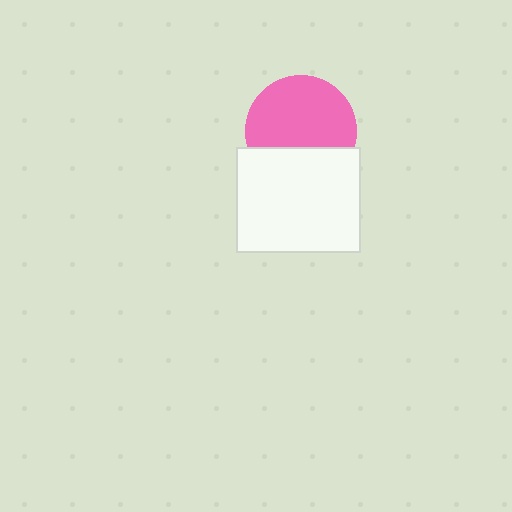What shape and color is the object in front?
The object in front is a white rectangle.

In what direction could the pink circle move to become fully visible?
The pink circle could move up. That would shift it out from behind the white rectangle entirely.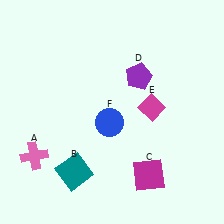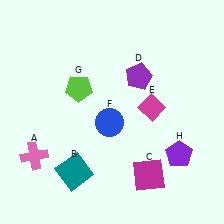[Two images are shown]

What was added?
A lime pentagon (G), a purple pentagon (H) were added in Image 2.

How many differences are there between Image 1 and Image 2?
There are 2 differences between the two images.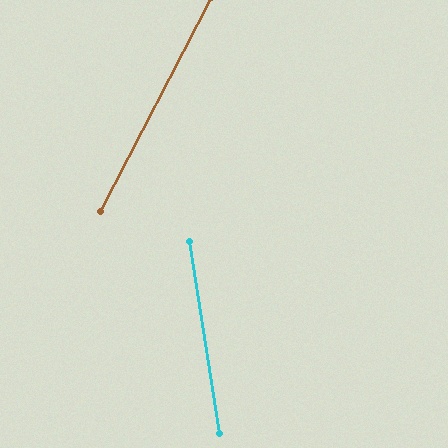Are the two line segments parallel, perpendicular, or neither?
Neither parallel nor perpendicular — they differ by about 36°.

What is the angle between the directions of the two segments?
Approximately 36 degrees.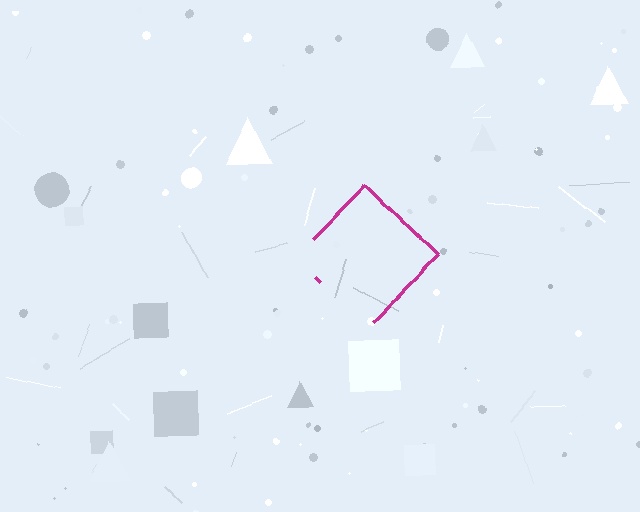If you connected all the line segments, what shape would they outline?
They would outline a diamond.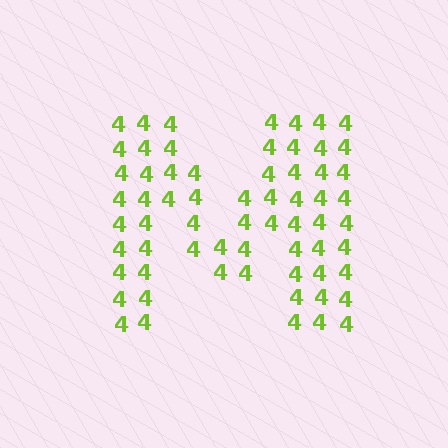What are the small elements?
The small elements are digit 4's.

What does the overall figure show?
The overall figure shows the letter M.